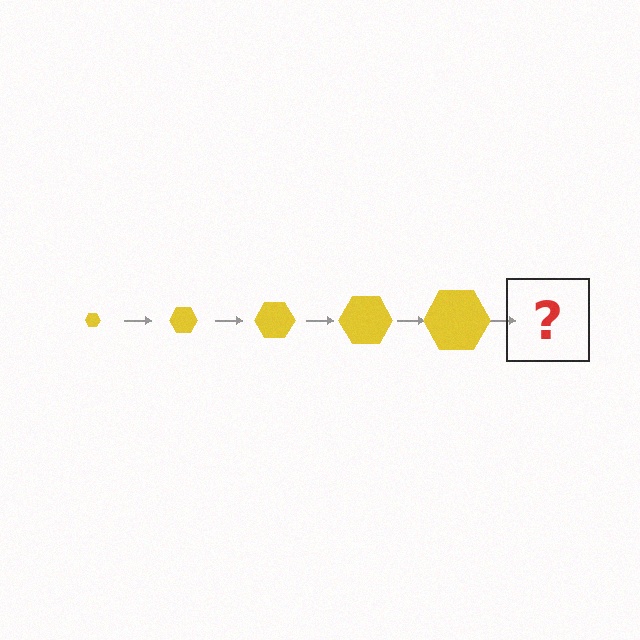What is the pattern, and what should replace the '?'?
The pattern is that the hexagon gets progressively larger each step. The '?' should be a yellow hexagon, larger than the previous one.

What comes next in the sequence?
The next element should be a yellow hexagon, larger than the previous one.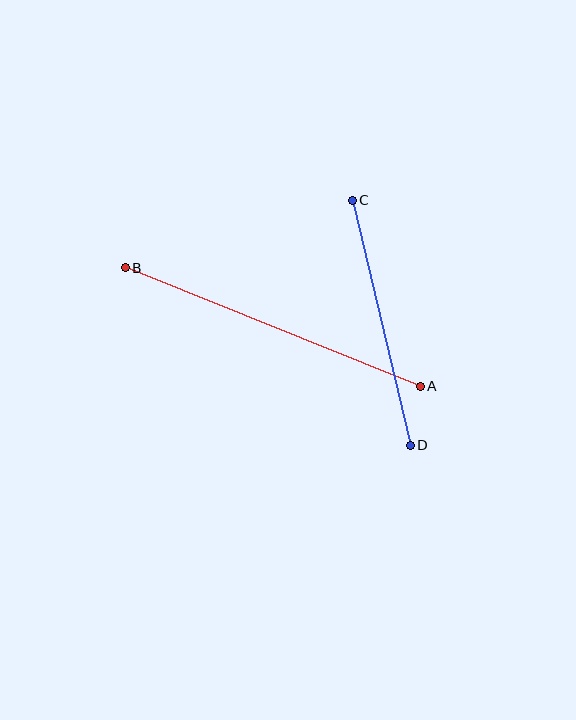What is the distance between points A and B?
The distance is approximately 318 pixels.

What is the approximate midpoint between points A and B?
The midpoint is at approximately (273, 327) pixels.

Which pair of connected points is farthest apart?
Points A and B are farthest apart.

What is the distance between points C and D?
The distance is approximately 252 pixels.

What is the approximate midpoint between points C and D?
The midpoint is at approximately (381, 323) pixels.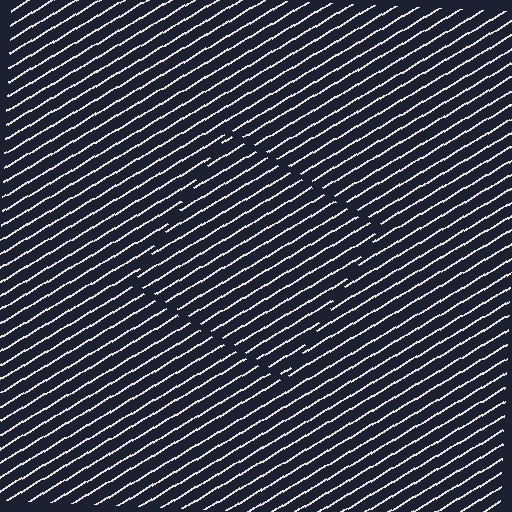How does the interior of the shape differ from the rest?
The interior of the shape contains the same grating, shifted by half a period — the contour is defined by the phase discontinuity where line-ends from the inner and outer gratings abut.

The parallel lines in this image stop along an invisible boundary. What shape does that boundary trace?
An illusory square. The interior of the shape contains the same grating, shifted by half a period — the contour is defined by the phase discontinuity where line-ends from the inner and outer gratings abut.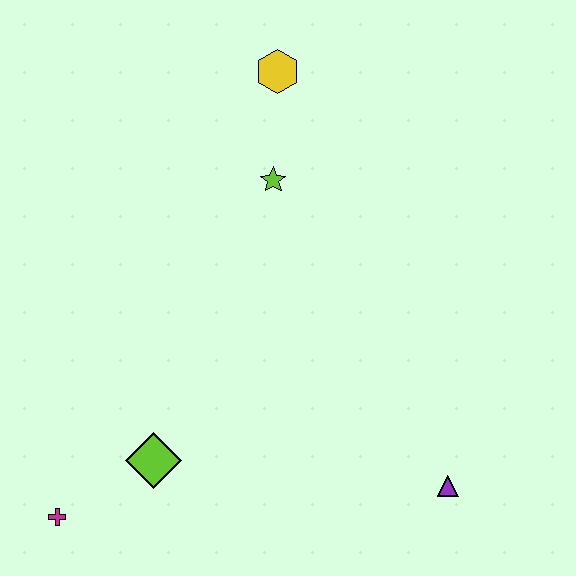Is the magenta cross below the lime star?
Yes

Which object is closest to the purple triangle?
The lime diamond is closest to the purple triangle.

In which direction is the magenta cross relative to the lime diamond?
The magenta cross is to the left of the lime diamond.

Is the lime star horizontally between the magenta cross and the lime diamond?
No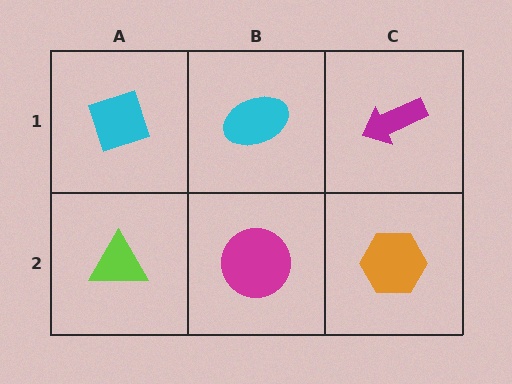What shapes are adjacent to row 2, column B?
A cyan ellipse (row 1, column B), a lime triangle (row 2, column A), an orange hexagon (row 2, column C).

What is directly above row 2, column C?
A magenta arrow.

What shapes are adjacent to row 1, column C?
An orange hexagon (row 2, column C), a cyan ellipse (row 1, column B).